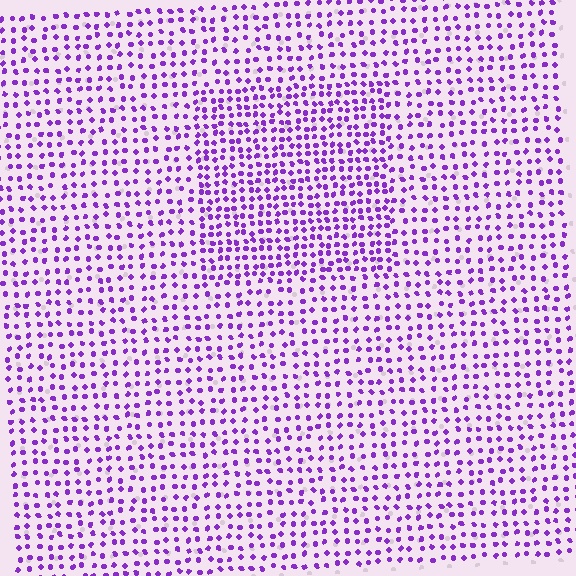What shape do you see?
I see a rectangle.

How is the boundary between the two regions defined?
The boundary is defined by a change in element density (approximately 1.6x ratio). All elements are the same color, size, and shape.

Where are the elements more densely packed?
The elements are more densely packed inside the rectangle boundary.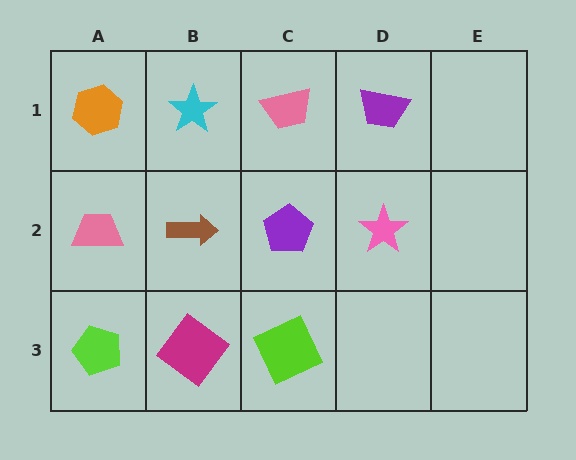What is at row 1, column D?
A purple trapezoid.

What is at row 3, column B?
A magenta diamond.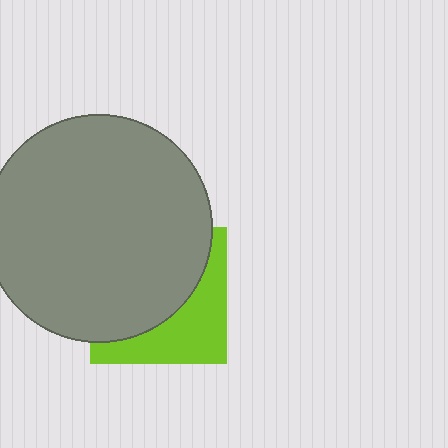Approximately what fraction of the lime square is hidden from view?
Roughly 61% of the lime square is hidden behind the gray circle.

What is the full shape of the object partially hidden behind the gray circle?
The partially hidden object is a lime square.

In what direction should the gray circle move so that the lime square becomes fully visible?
The gray circle should move toward the upper-left. That is the shortest direction to clear the overlap and leave the lime square fully visible.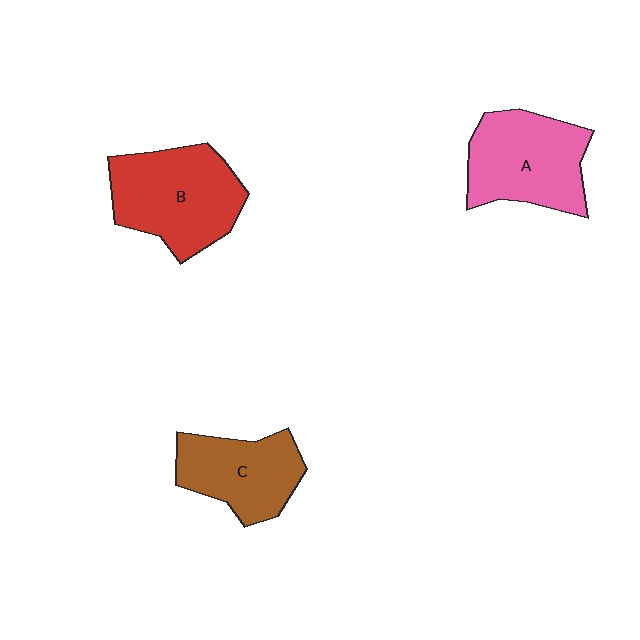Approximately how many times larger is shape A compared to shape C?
Approximately 1.2 times.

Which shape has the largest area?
Shape B (red).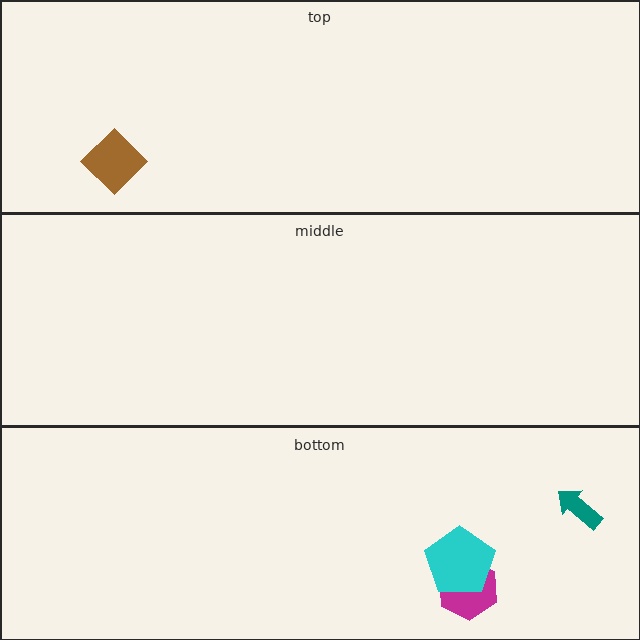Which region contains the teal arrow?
The bottom region.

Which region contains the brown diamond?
The top region.